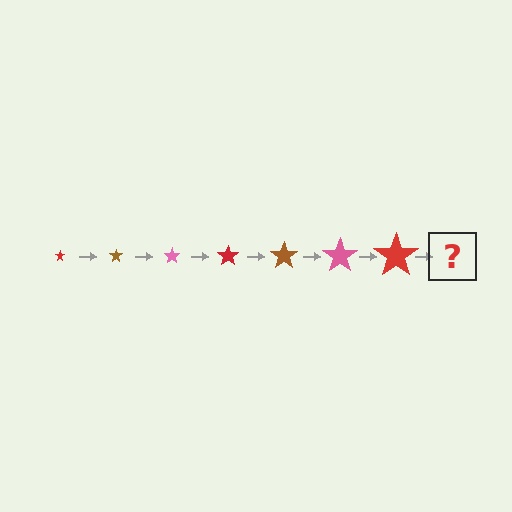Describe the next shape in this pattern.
It should be a brown star, larger than the previous one.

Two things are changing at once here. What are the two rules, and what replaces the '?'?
The two rules are that the star grows larger each step and the color cycles through red, brown, and pink. The '?' should be a brown star, larger than the previous one.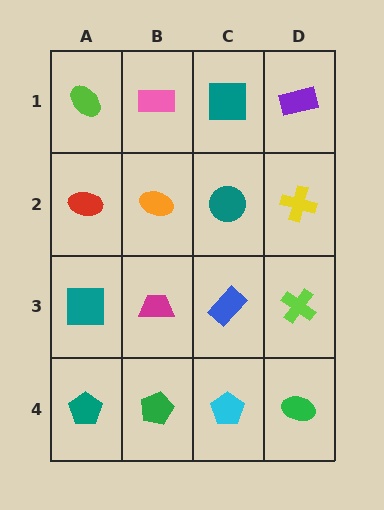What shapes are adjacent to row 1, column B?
An orange ellipse (row 2, column B), a lime ellipse (row 1, column A), a teal square (row 1, column C).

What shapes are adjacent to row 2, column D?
A purple rectangle (row 1, column D), a lime cross (row 3, column D), a teal circle (row 2, column C).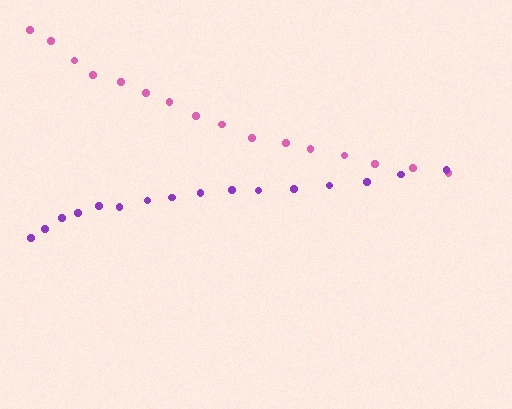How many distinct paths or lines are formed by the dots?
There are 2 distinct paths.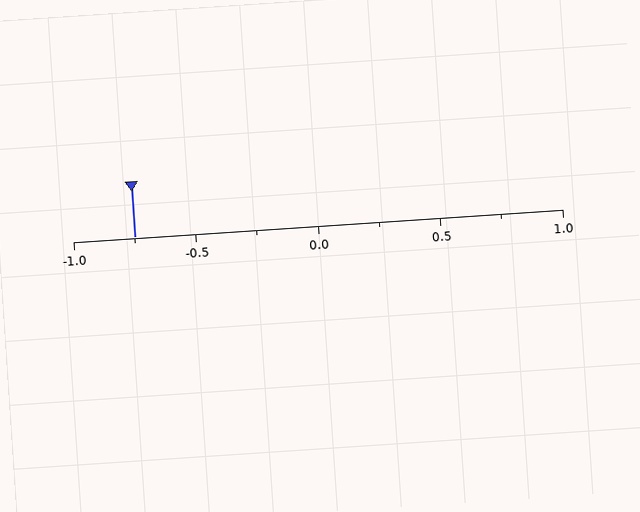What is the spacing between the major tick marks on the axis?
The major ticks are spaced 0.5 apart.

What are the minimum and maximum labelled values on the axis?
The axis runs from -1.0 to 1.0.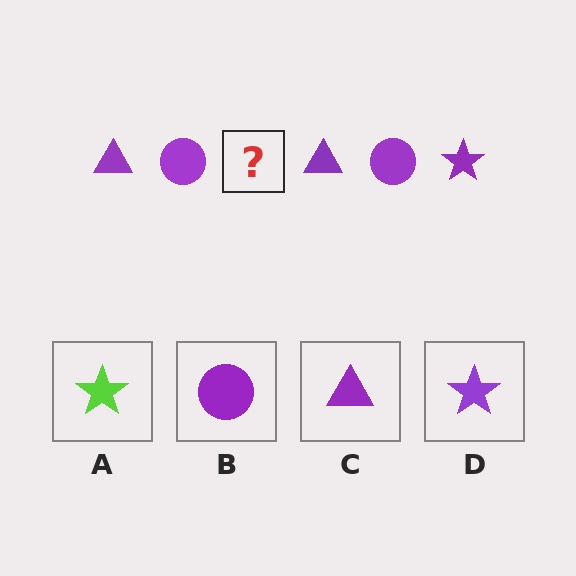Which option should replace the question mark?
Option D.